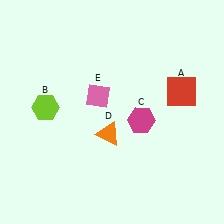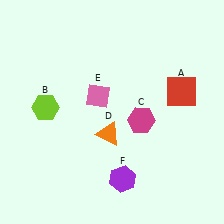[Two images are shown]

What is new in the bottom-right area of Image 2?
A purple hexagon (F) was added in the bottom-right area of Image 2.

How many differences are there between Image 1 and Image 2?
There is 1 difference between the two images.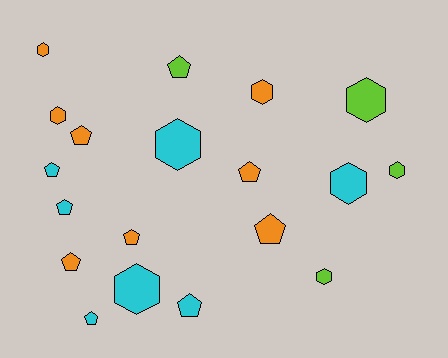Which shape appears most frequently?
Pentagon, with 10 objects.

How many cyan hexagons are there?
There are 3 cyan hexagons.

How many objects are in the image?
There are 19 objects.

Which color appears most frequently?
Orange, with 8 objects.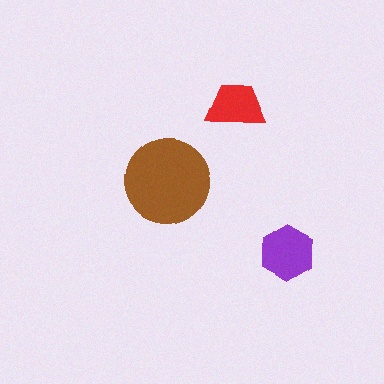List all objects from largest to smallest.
The brown circle, the purple hexagon, the red trapezoid.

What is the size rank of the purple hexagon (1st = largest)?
2nd.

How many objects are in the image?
There are 3 objects in the image.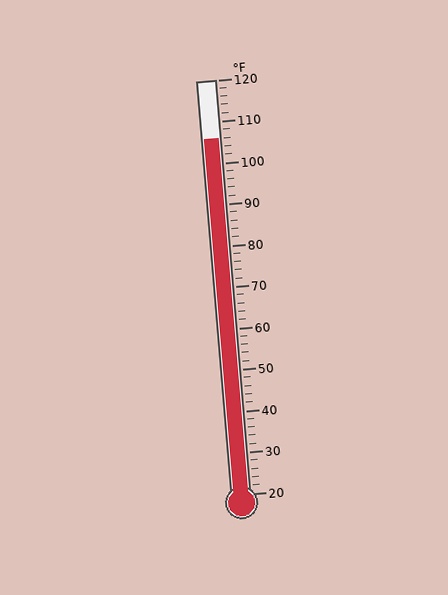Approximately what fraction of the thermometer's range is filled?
The thermometer is filled to approximately 85% of its range.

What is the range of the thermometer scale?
The thermometer scale ranges from 20°F to 120°F.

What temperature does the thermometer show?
The thermometer shows approximately 106°F.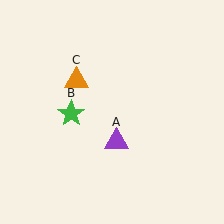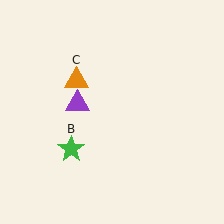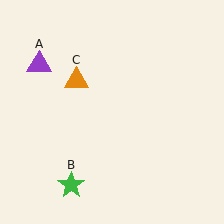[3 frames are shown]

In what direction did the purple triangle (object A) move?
The purple triangle (object A) moved up and to the left.